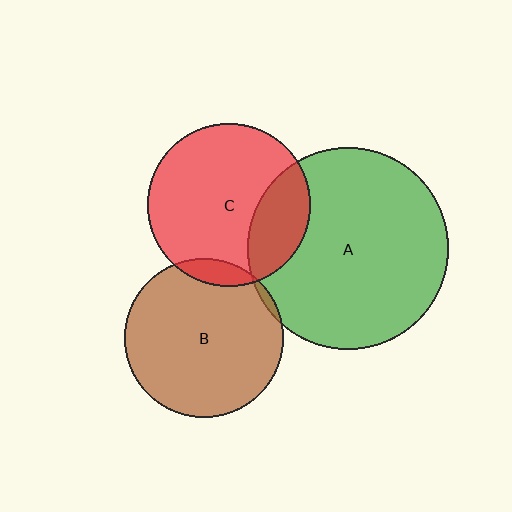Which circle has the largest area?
Circle A (green).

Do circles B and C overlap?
Yes.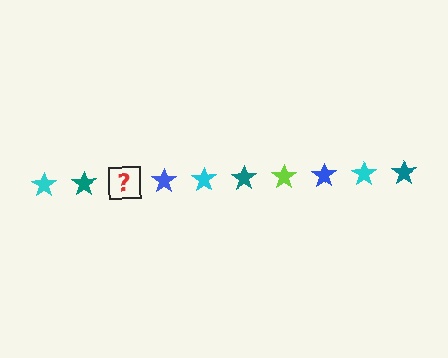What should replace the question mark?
The question mark should be replaced with a lime star.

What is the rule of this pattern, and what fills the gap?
The rule is that the pattern cycles through cyan, teal, lime, blue stars. The gap should be filled with a lime star.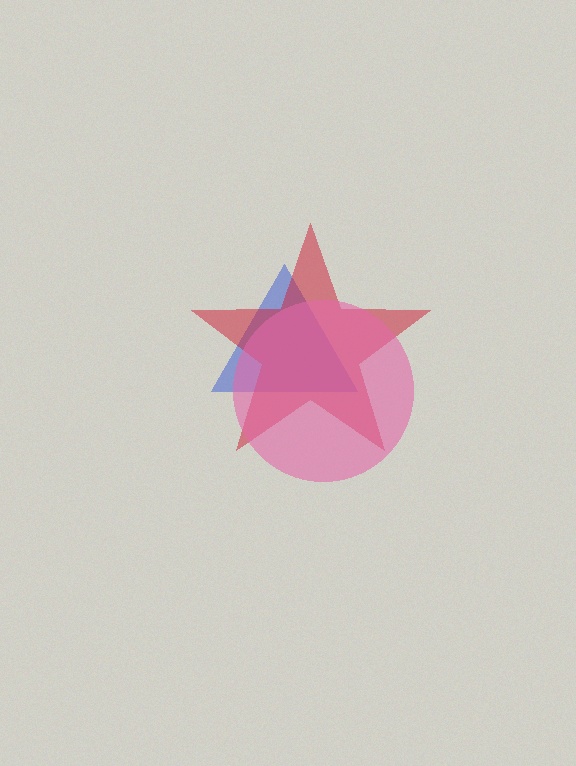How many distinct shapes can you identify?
There are 3 distinct shapes: a blue triangle, a red star, a pink circle.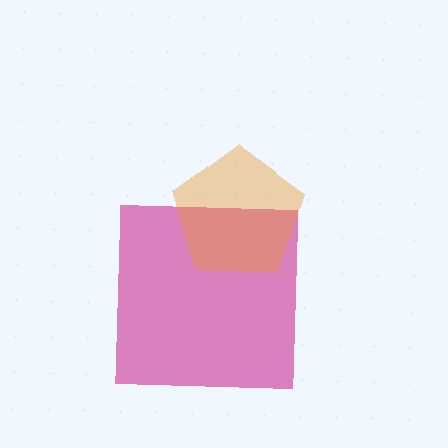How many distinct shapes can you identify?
There are 2 distinct shapes: a magenta square, an orange pentagon.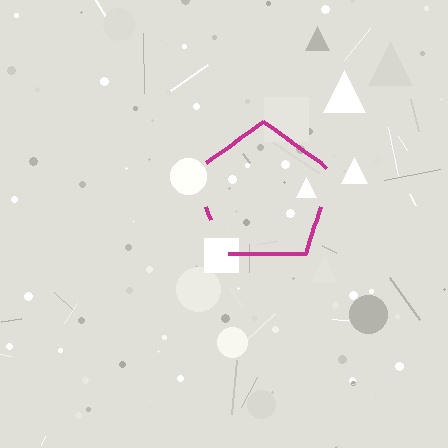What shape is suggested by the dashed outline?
The dashed outline suggests a pentagon.